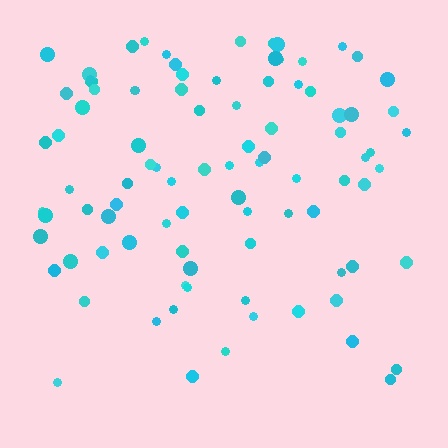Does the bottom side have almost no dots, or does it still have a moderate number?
Still a moderate number, just noticeably fewer than the top.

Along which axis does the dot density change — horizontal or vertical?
Vertical.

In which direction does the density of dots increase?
From bottom to top, with the top side densest.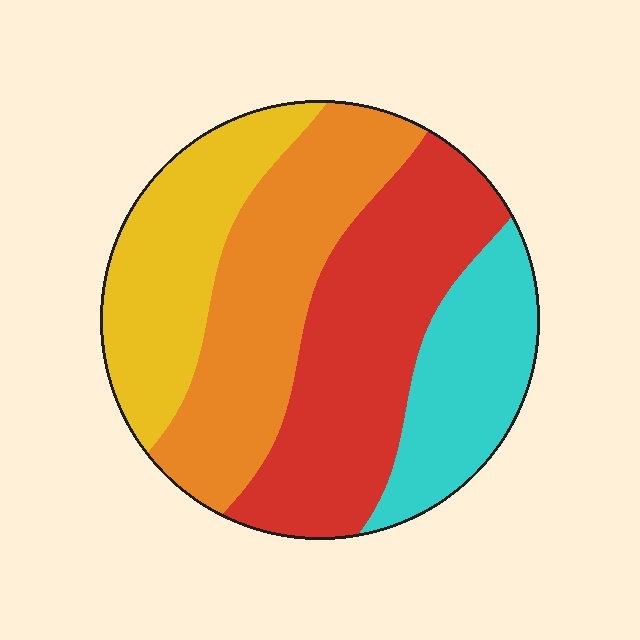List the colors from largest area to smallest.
From largest to smallest: red, orange, yellow, cyan.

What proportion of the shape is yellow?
Yellow covers roughly 20% of the shape.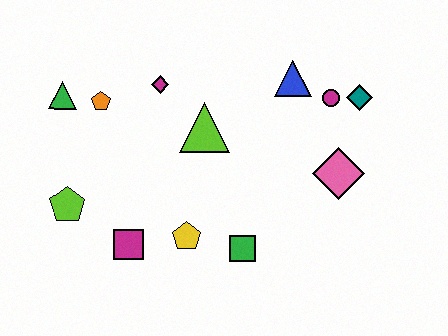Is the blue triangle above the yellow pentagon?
Yes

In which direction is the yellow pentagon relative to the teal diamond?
The yellow pentagon is to the left of the teal diamond.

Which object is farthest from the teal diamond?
The lime pentagon is farthest from the teal diamond.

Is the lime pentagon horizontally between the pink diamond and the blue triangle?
No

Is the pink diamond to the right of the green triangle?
Yes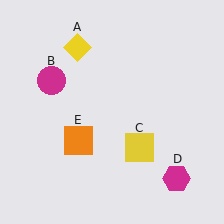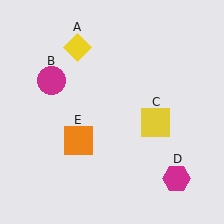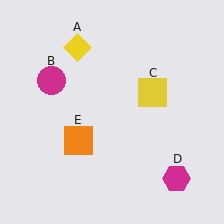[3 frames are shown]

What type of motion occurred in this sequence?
The yellow square (object C) rotated counterclockwise around the center of the scene.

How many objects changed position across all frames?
1 object changed position: yellow square (object C).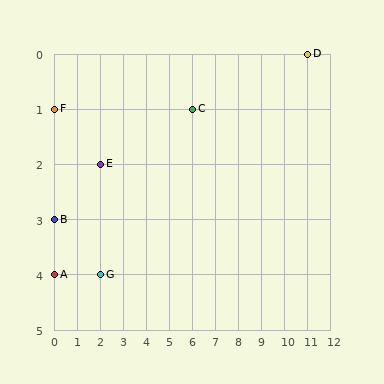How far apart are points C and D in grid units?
Points C and D are 5 columns and 1 row apart (about 5.1 grid units diagonally).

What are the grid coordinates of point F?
Point F is at grid coordinates (0, 1).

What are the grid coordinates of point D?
Point D is at grid coordinates (11, 0).